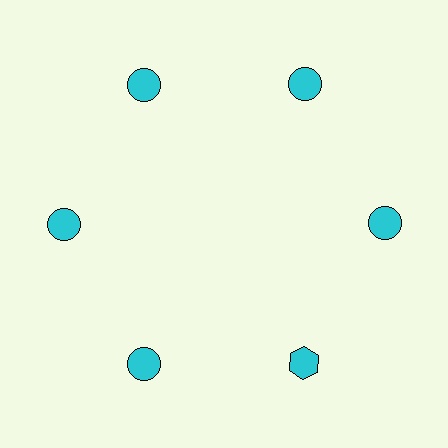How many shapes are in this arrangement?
There are 6 shapes arranged in a ring pattern.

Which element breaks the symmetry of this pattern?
The cyan hexagon at roughly the 5 o'clock position breaks the symmetry. All other shapes are cyan circles.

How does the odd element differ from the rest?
It has a different shape: hexagon instead of circle.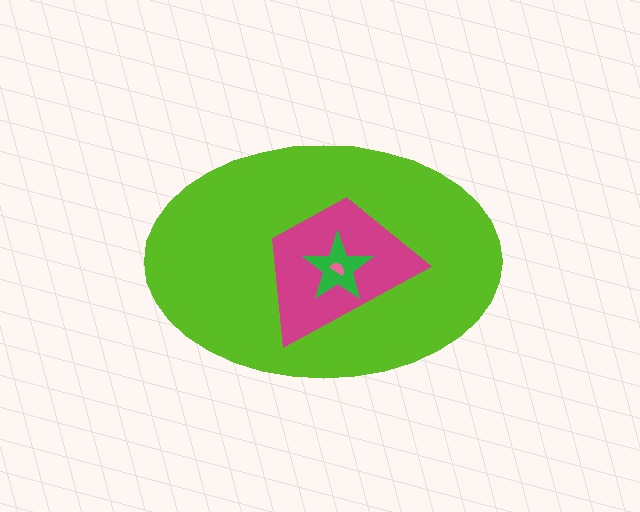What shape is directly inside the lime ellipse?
The magenta trapezoid.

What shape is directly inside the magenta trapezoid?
The green star.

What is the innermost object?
The pink semicircle.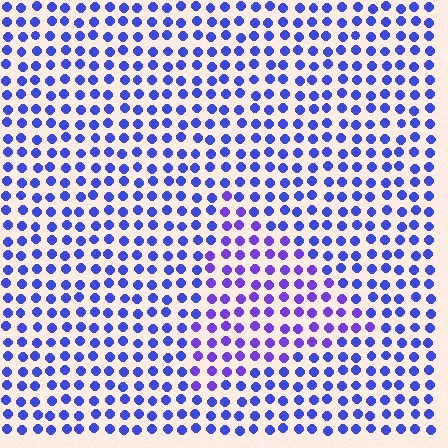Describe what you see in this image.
The image is filled with small blue elements in a uniform arrangement. A triangle-shaped region is visible where the elements are tinted to a slightly different hue, forming a subtle color boundary.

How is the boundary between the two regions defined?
The boundary is defined purely by a slight shift in hue (about 27 degrees). Spacing, size, and orientation are identical on both sides.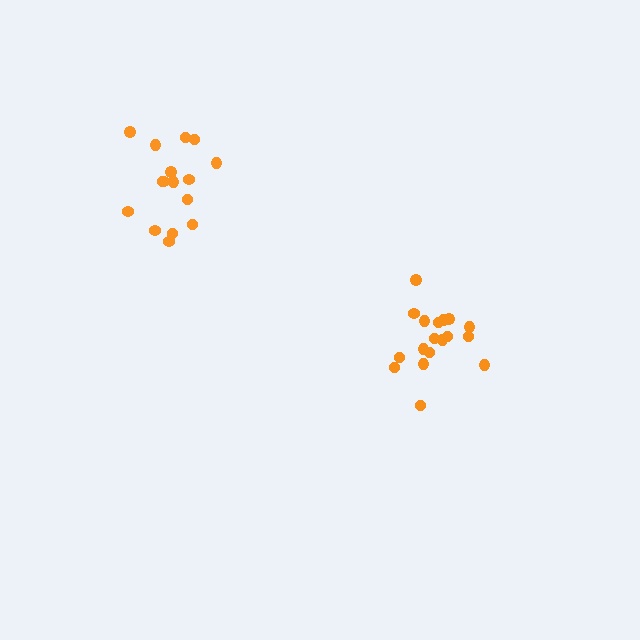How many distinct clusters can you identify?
There are 2 distinct clusters.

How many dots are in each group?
Group 1: 18 dots, Group 2: 16 dots (34 total).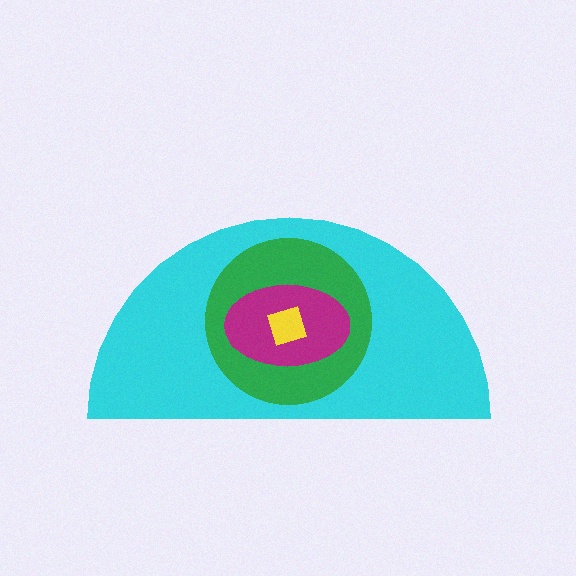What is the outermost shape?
The cyan semicircle.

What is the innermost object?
The yellow square.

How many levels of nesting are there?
4.